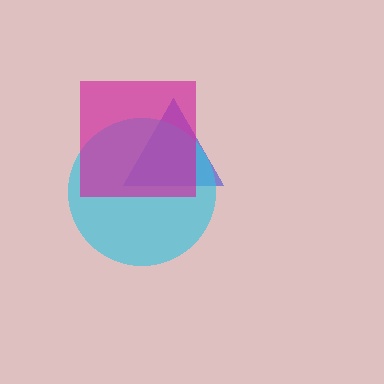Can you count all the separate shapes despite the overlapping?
Yes, there are 3 separate shapes.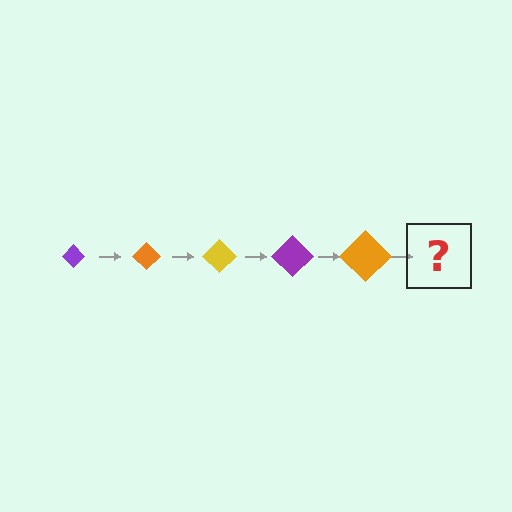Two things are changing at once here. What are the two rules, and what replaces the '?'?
The two rules are that the diamond grows larger each step and the color cycles through purple, orange, and yellow. The '?' should be a yellow diamond, larger than the previous one.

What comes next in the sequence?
The next element should be a yellow diamond, larger than the previous one.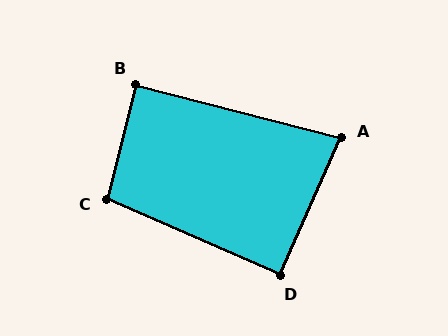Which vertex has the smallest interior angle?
A, at approximately 80 degrees.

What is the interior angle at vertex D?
Approximately 90 degrees (approximately right).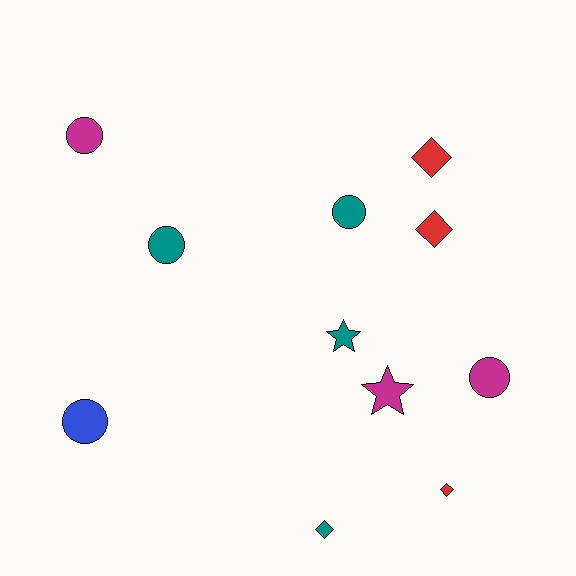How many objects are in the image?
There are 11 objects.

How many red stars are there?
There are no red stars.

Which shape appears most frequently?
Circle, with 5 objects.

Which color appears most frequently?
Teal, with 4 objects.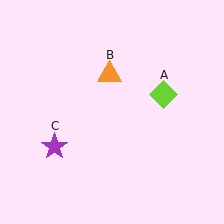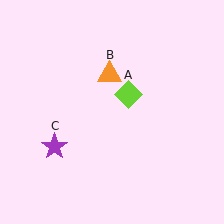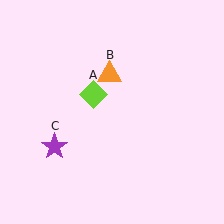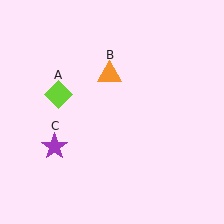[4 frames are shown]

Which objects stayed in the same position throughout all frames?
Orange triangle (object B) and purple star (object C) remained stationary.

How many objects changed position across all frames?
1 object changed position: lime diamond (object A).